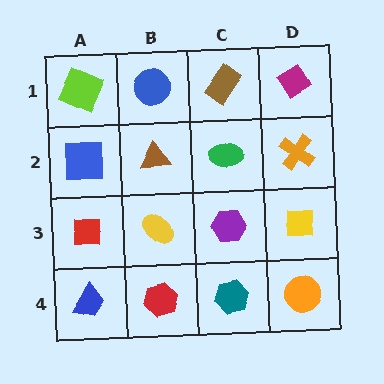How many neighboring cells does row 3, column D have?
3.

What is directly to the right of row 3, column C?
A yellow square.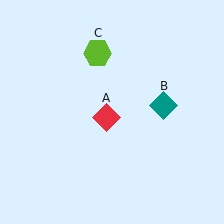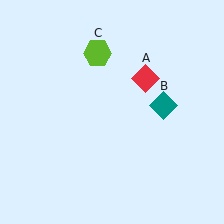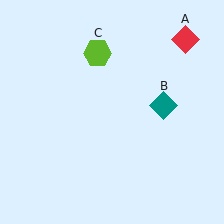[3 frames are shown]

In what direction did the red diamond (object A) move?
The red diamond (object A) moved up and to the right.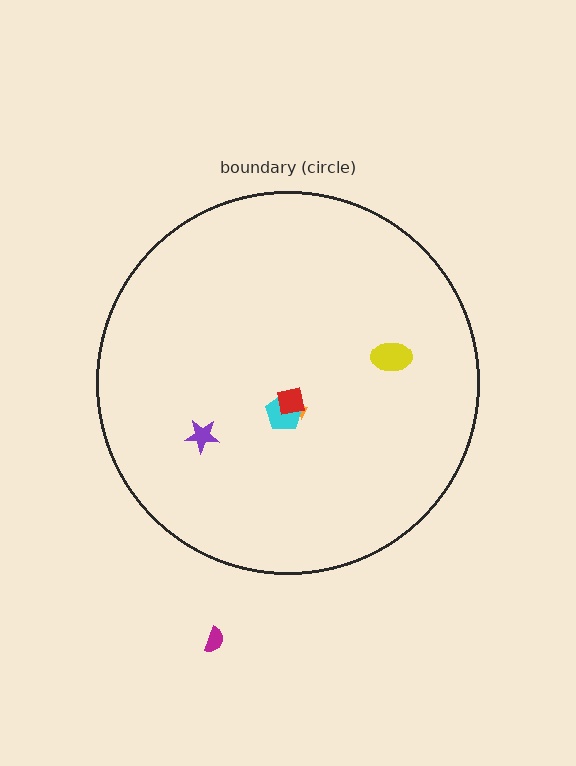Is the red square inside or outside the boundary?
Inside.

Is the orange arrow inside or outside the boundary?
Inside.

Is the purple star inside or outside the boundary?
Inside.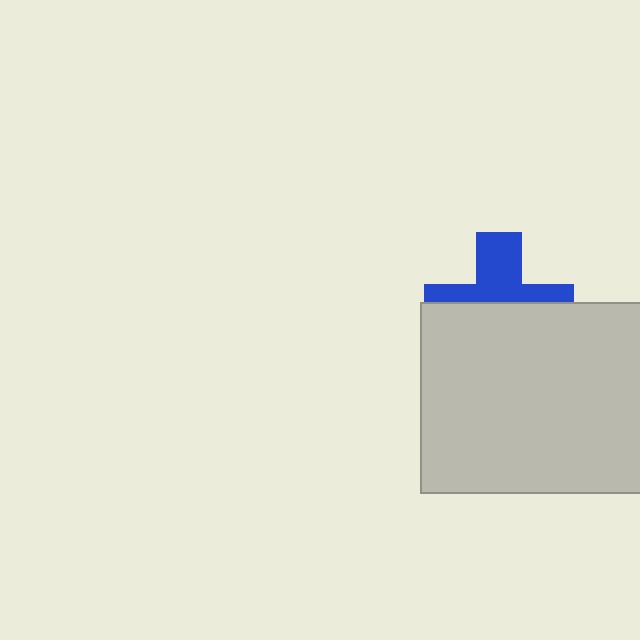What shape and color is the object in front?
The object in front is a light gray rectangle.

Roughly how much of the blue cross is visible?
A small part of it is visible (roughly 44%).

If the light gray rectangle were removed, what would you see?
You would see the complete blue cross.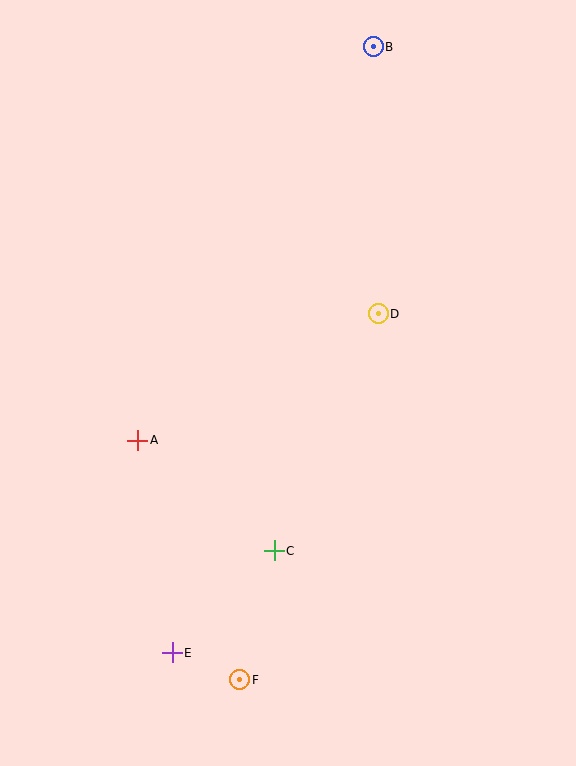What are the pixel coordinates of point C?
Point C is at (274, 551).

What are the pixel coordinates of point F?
Point F is at (240, 680).